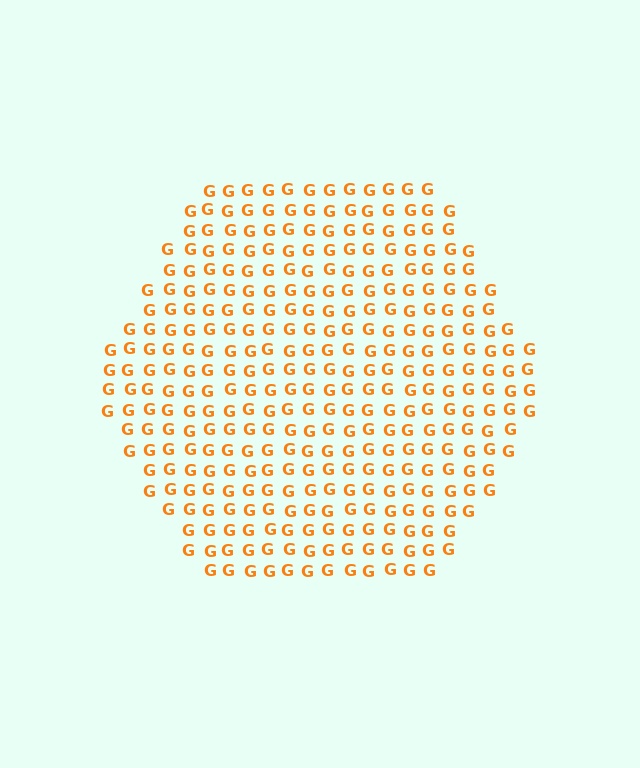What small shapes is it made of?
It is made of small letter G's.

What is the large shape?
The large shape is a hexagon.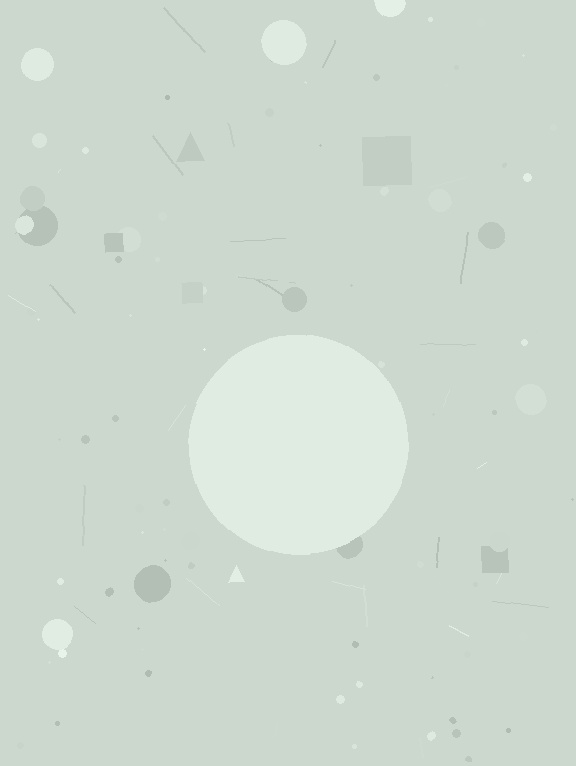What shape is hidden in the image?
A circle is hidden in the image.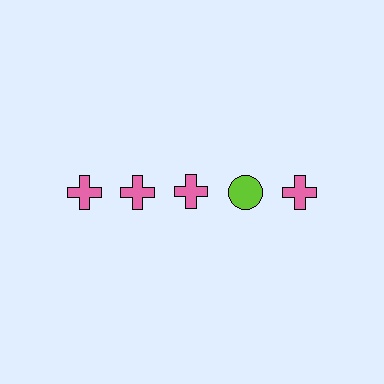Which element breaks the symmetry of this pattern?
The lime circle in the top row, second from right column breaks the symmetry. All other shapes are pink crosses.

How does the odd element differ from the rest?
It differs in both color (lime instead of pink) and shape (circle instead of cross).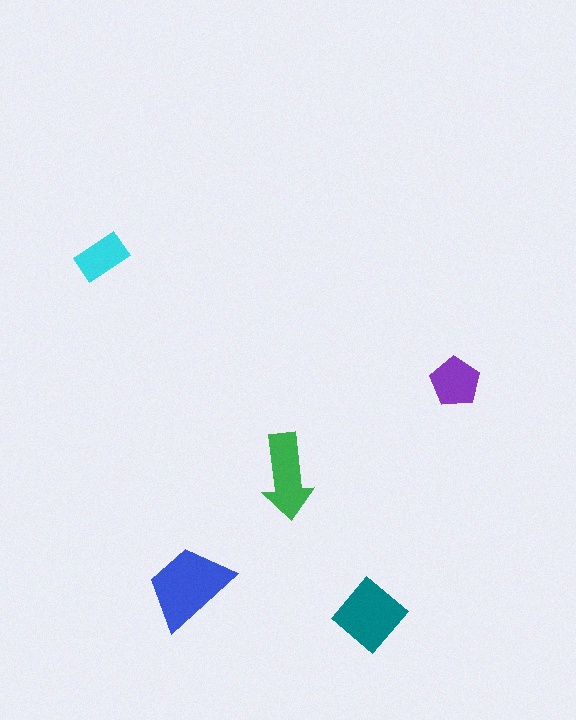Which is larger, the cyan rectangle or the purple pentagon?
The purple pentagon.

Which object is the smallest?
The cyan rectangle.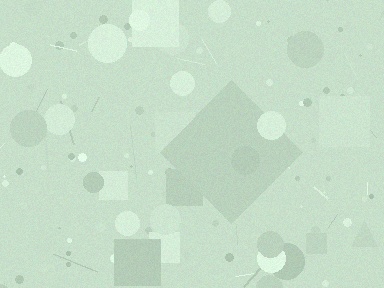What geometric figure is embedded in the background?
A diamond is embedded in the background.